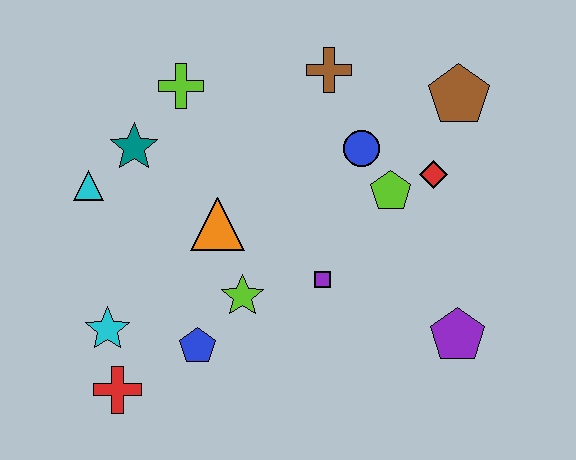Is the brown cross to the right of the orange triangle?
Yes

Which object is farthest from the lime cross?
The purple pentagon is farthest from the lime cross.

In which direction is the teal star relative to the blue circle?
The teal star is to the left of the blue circle.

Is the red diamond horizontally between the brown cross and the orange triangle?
No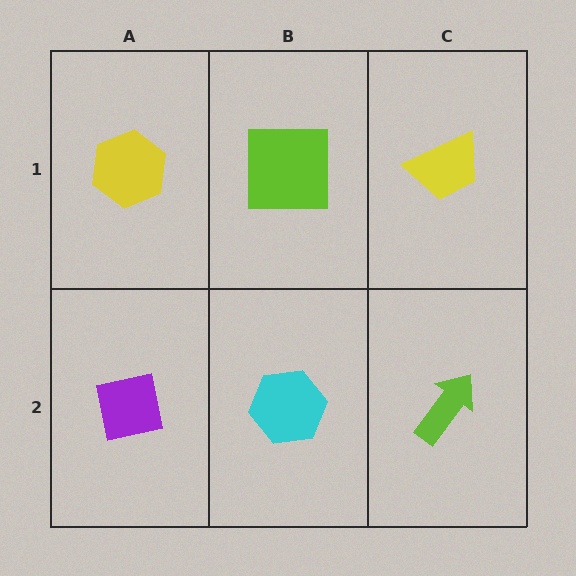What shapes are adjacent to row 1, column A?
A purple square (row 2, column A), a lime square (row 1, column B).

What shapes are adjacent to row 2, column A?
A yellow hexagon (row 1, column A), a cyan hexagon (row 2, column B).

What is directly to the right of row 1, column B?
A yellow trapezoid.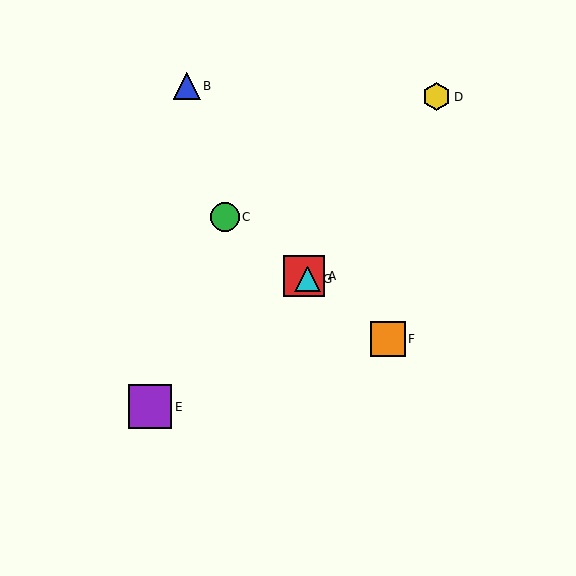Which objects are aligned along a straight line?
Objects A, C, F, G are aligned along a straight line.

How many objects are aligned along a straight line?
4 objects (A, C, F, G) are aligned along a straight line.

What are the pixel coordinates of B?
Object B is at (187, 86).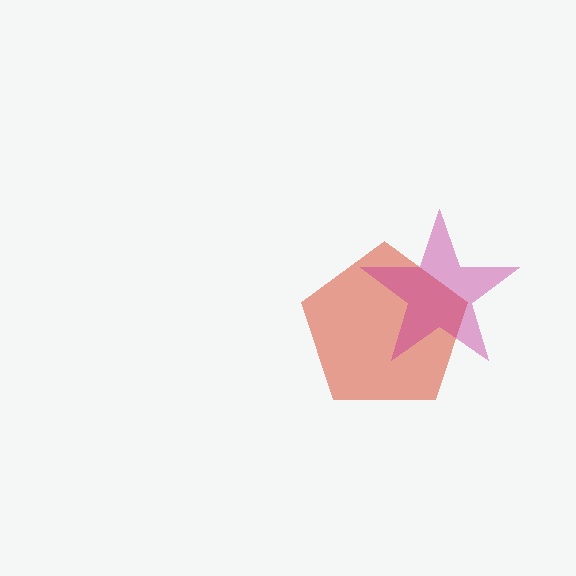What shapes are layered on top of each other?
The layered shapes are: a red pentagon, a magenta star.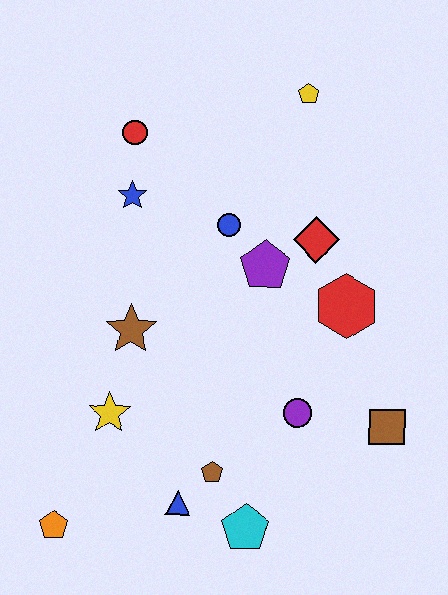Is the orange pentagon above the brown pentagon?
No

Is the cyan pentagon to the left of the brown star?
No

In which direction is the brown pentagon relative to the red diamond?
The brown pentagon is below the red diamond.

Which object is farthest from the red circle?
The cyan pentagon is farthest from the red circle.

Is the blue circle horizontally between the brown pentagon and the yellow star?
No